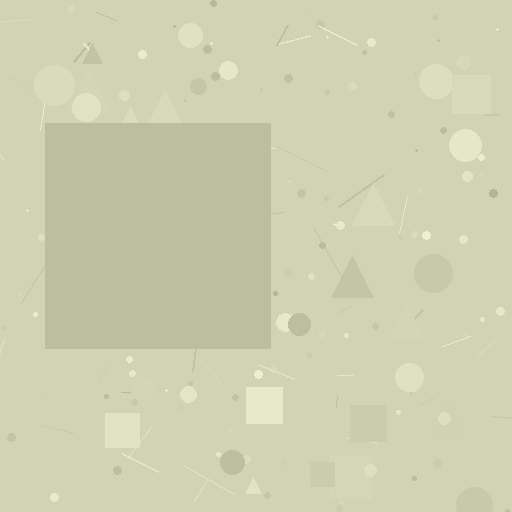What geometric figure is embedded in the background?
A square is embedded in the background.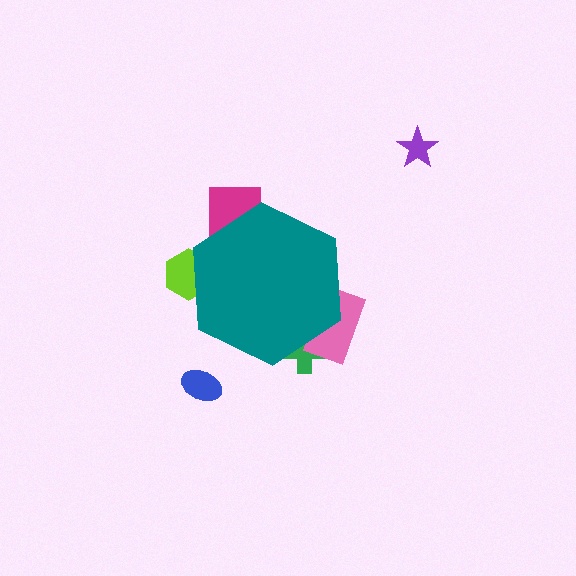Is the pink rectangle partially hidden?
Yes, the pink rectangle is partially hidden behind the teal hexagon.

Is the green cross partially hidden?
Yes, the green cross is partially hidden behind the teal hexagon.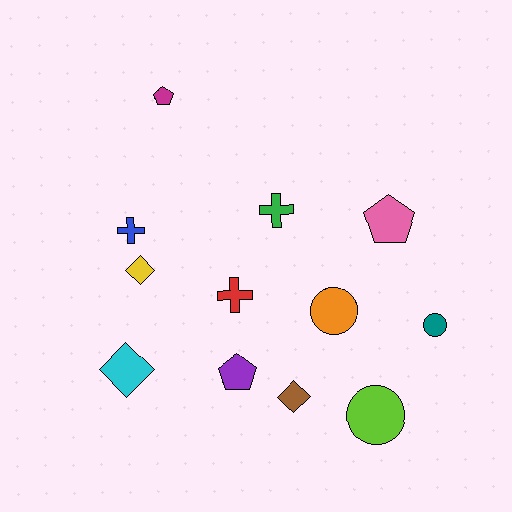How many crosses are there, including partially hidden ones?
There are 3 crosses.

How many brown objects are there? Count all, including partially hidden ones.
There is 1 brown object.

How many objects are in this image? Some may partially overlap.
There are 12 objects.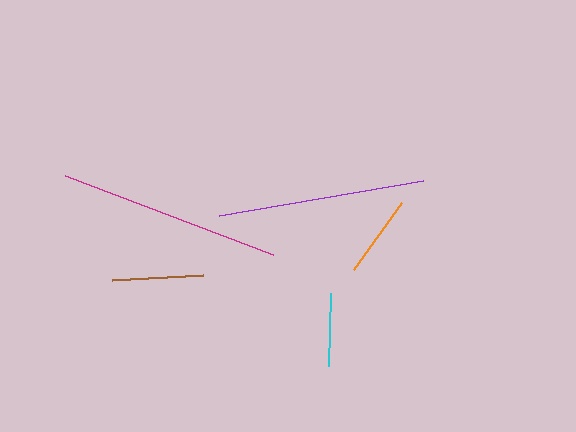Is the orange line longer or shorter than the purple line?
The purple line is longer than the orange line.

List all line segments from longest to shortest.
From longest to shortest: magenta, purple, brown, orange, cyan.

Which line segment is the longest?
The magenta line is the longest at approximately 222 pixels.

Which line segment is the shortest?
The cyan line is the shortest at approximately 73 pixels.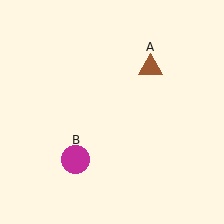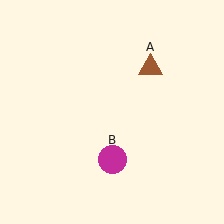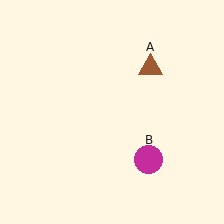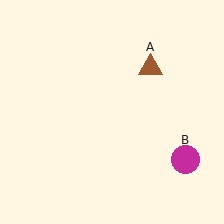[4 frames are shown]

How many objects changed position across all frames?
1 object changed position: magenta circle (object B).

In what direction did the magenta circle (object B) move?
The magenta circle (object B) moved right.